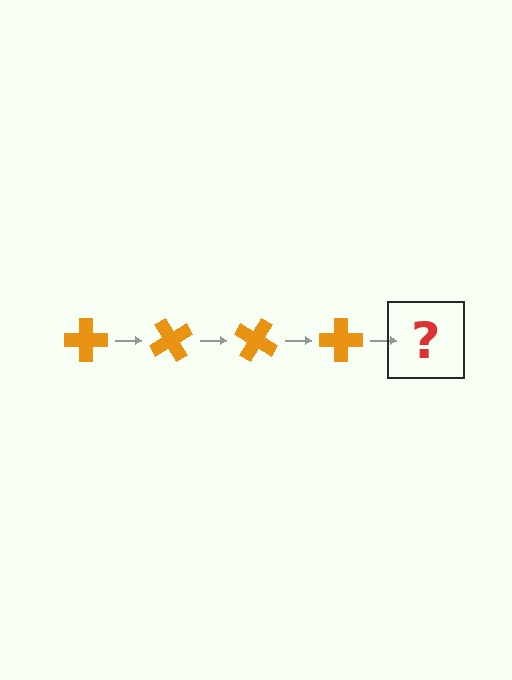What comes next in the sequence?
The next element should be an orange cross rotated 240 degrees.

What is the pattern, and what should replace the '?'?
The pattern is that the cross rotates 60 degrees each step. The '?' should be an orange cross rotated 240 degrees.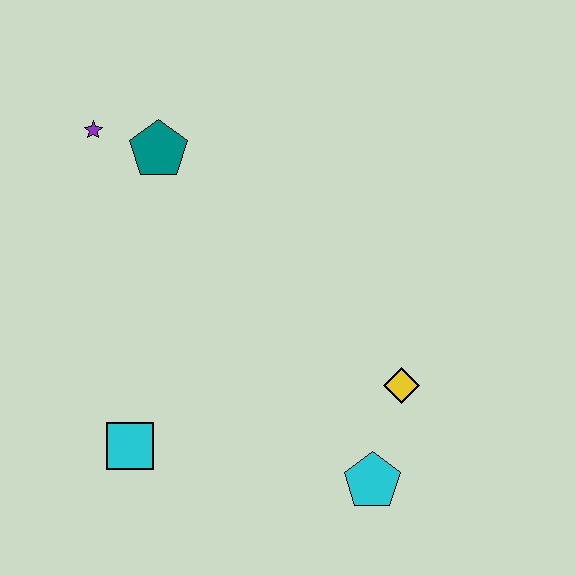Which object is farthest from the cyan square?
The purple star is farthest from the cyan square.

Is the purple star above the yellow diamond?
Yes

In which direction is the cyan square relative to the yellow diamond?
The cyan square is to the left of the yellow diamond.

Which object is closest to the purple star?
The teal pentagon is closest to the purple star.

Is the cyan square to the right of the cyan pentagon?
No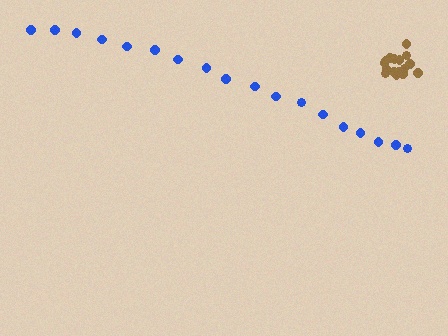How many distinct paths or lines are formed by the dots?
There are 2 distinct paths.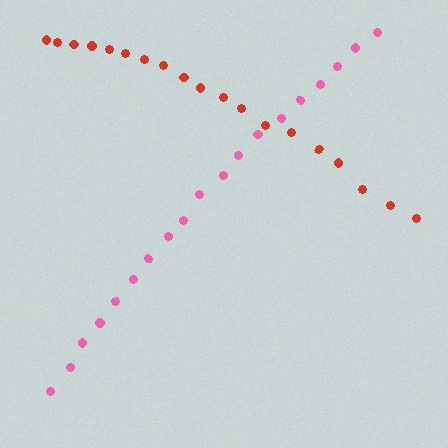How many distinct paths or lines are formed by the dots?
There are 2 distinct paths.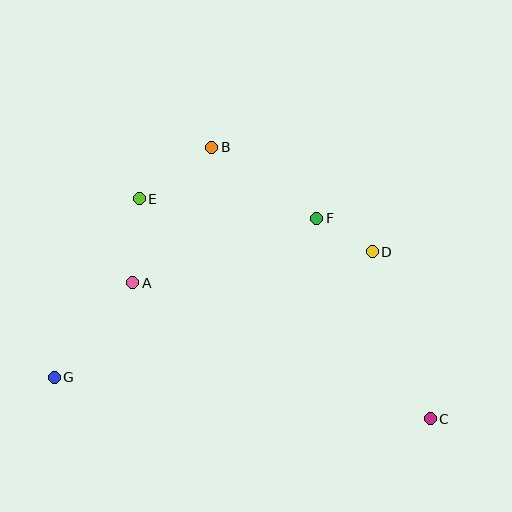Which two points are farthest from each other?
Points C and G are farthest from each other.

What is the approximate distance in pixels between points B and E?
The distance between B and E is approximately 89 pixels.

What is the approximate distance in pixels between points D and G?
The distance between D and G is approximately 342 pixels.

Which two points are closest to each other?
Points D and F are closest to each other.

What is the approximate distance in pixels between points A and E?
The distance between A and E is approximately 85 pixels.